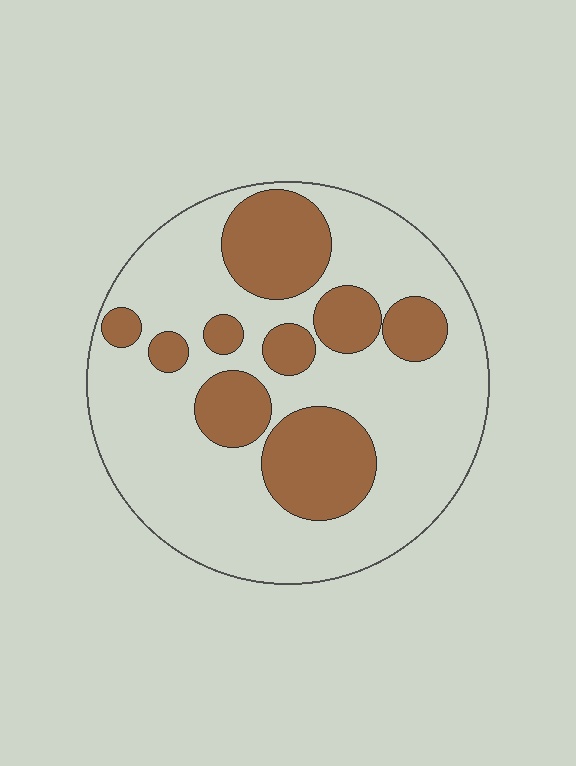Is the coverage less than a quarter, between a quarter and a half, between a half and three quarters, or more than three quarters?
Between a quarter and a half.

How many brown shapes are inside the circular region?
9.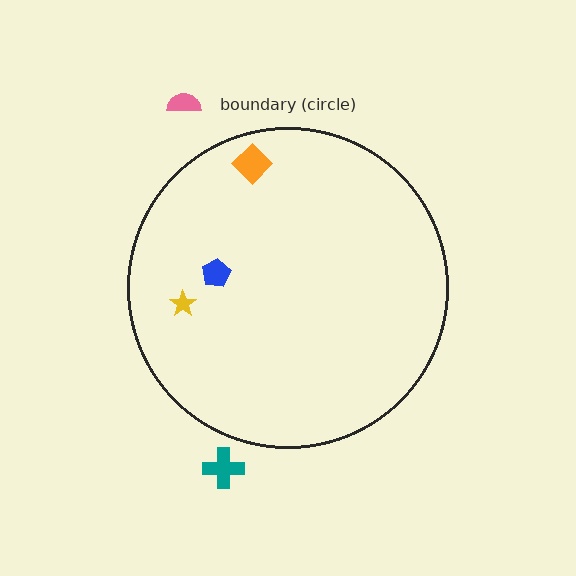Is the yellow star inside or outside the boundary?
Inside.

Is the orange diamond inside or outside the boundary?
Inside.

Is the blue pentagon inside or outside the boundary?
Inside.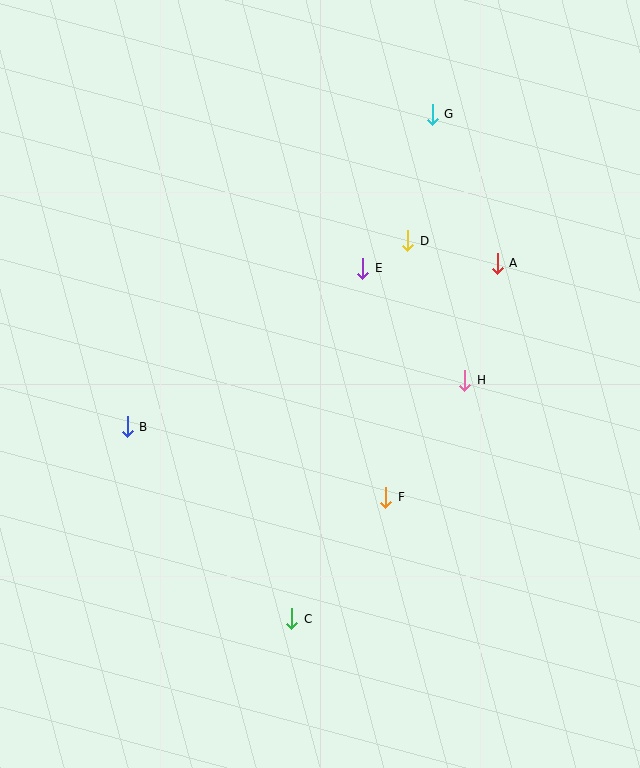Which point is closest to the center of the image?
Point E at (363, 268) is closest to the center.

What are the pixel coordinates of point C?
Point C is at (292, 619).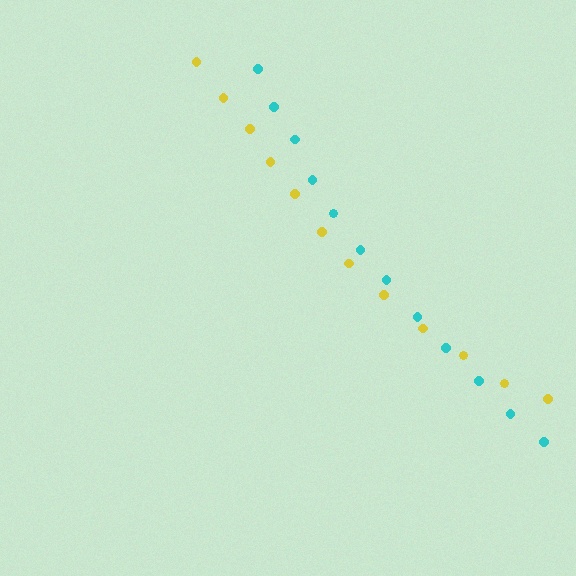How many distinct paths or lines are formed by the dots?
There are 2 distinct paths.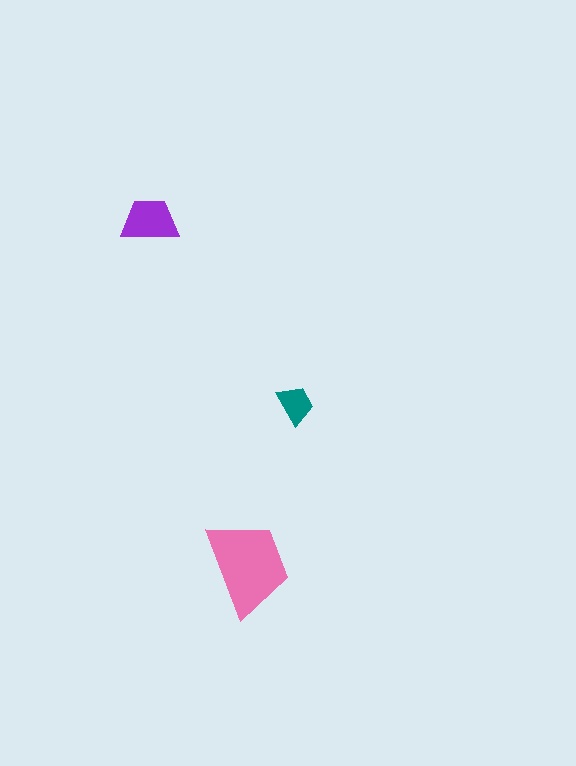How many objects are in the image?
There are 3 objects in the image.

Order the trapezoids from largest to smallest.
the pink one, the purple one, the teal one.